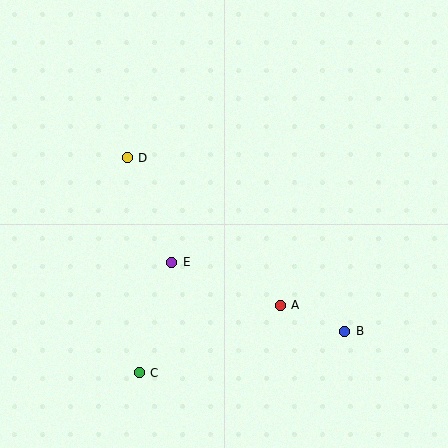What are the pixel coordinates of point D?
Point D is at (127, 158).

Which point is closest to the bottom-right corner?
Point B is closest to the bottom-right corner.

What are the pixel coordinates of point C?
Point C is at (139, 373).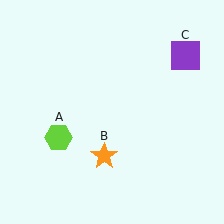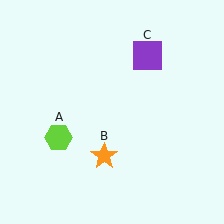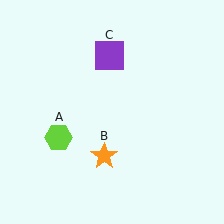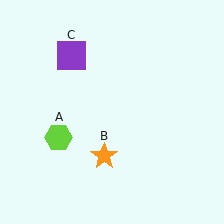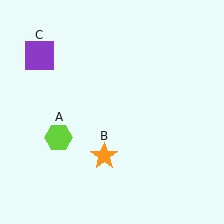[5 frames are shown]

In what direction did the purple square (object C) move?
The purple square (object C) moved left.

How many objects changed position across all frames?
1 object changed position: purple square (object C).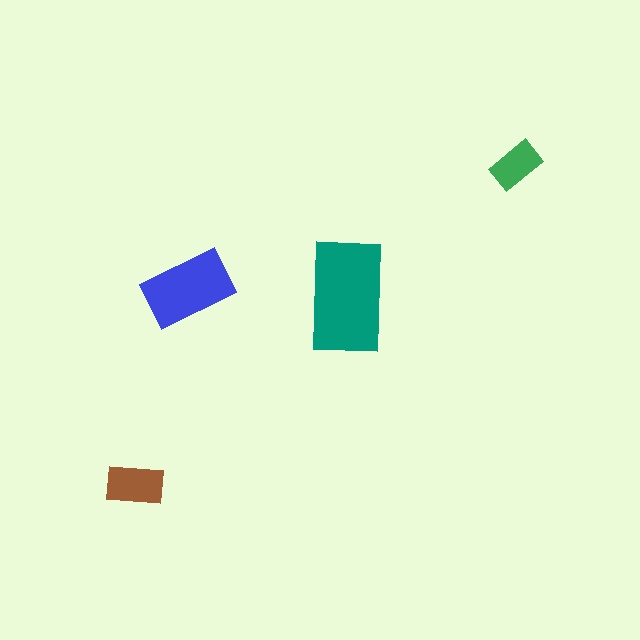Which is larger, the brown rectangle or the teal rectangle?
The teal one.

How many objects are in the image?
There are 4 objects in the image.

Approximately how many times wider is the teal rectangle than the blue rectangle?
About 1.5 times wider.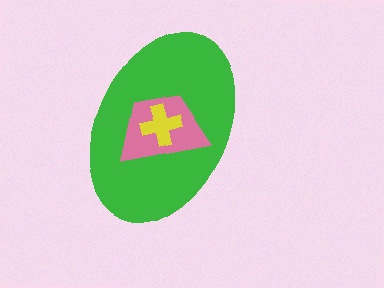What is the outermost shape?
The green ellipse.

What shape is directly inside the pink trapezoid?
The yellow cross.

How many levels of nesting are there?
3.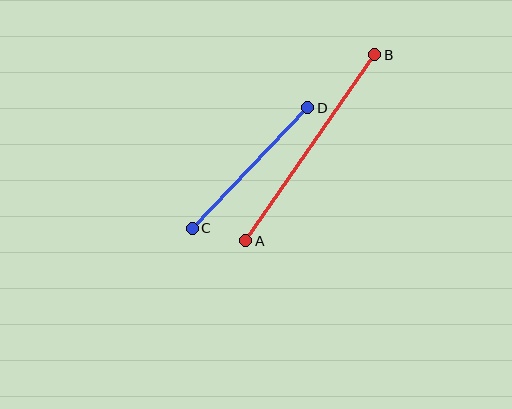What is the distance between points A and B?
The distance is approximately 226 pixels.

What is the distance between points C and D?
The distance is approximately 167 pixels.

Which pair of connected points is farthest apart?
Points A and B are farthest apart.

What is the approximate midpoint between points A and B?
The midpoint is at approximately (310, 148) pixels.